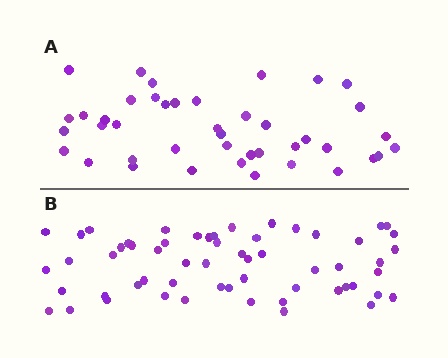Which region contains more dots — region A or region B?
Region B (the bottom region) has more dots.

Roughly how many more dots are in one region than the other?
Region B has approximately 15 more dots than region A.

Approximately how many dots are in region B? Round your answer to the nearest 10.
About 60 dots. (The exact count is 58, which rounds to 60.)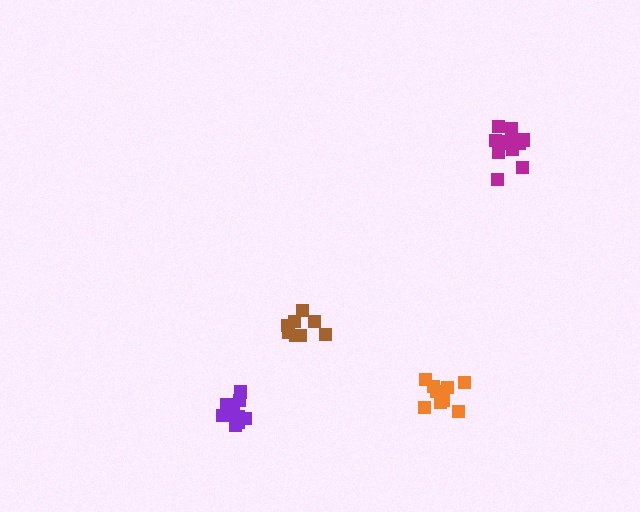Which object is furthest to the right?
The magenta cluster is rightmost.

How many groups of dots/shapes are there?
There are 4 groups.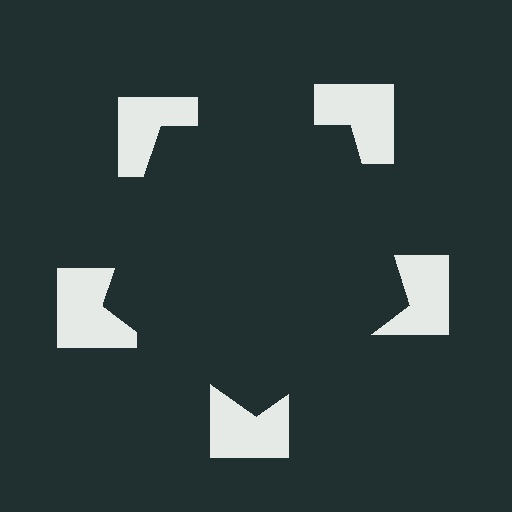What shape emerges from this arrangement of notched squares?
An illusory pentagon — its edges are inferred from the aligned wedge cuts in the notched squares, not physically drawn.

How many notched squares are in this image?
There are 5 — one at each vertex of the illusory pentagon.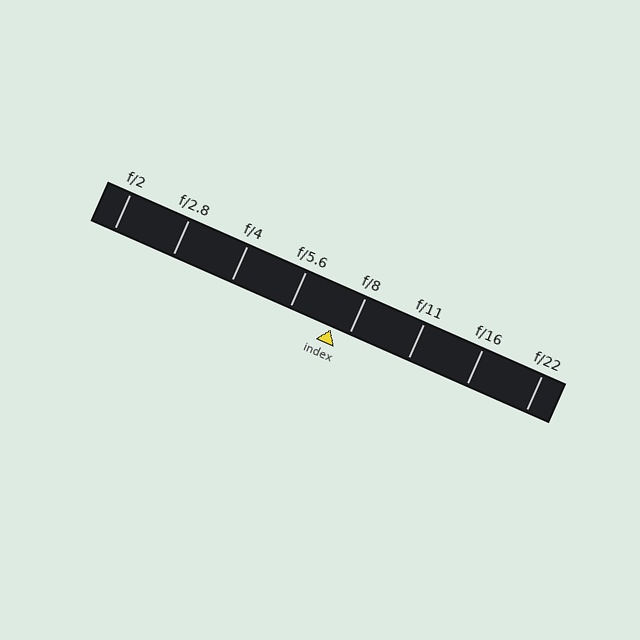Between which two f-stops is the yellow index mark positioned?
The index mark is between f/5.6 and f/8.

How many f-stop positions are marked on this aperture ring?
There are 8 f-stop positions marked.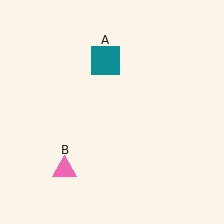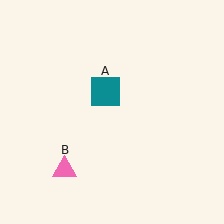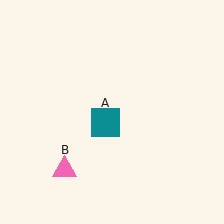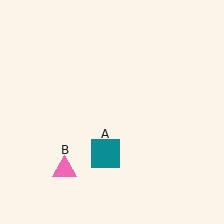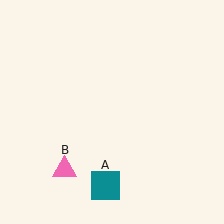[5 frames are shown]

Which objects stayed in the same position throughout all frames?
Pink triangle (object B) remained stationary.